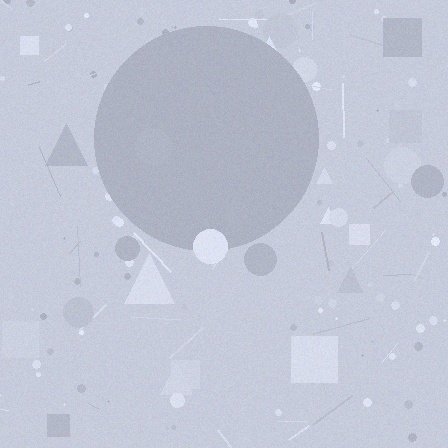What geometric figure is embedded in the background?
A circle is embedded in the background.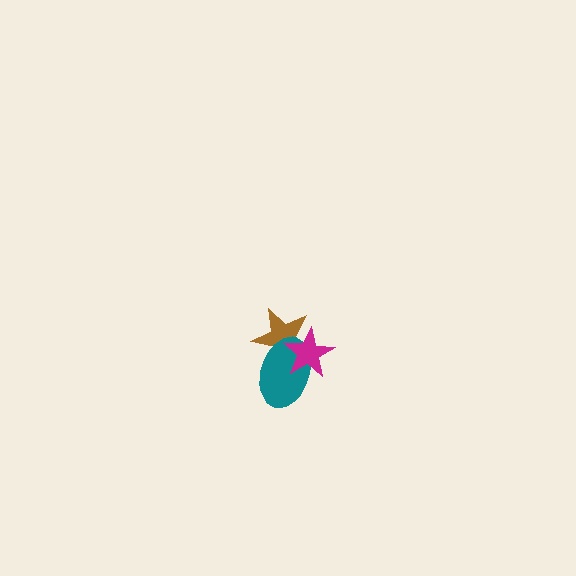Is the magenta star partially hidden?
No, no other shape covers it.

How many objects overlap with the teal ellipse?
2 objects overlap with the teal ellipse.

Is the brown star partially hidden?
Yes, it is partially covered by another shape.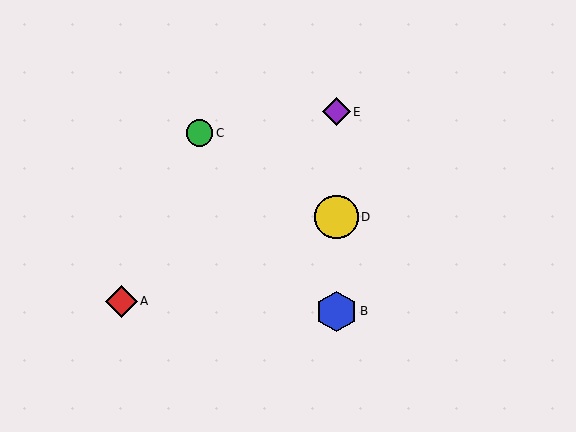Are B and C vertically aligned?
No, B is at x≈337 and C is at x≈200.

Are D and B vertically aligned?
Yes, both are at x≈337.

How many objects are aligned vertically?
3 objects (B, D, E) are aligned vertically.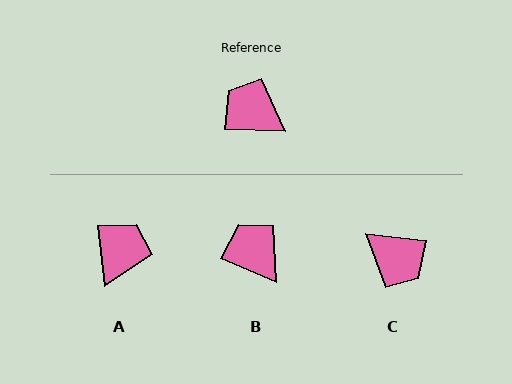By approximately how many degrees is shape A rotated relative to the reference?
Approximately 81 degrees clockwise.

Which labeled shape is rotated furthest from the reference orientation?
C, about 176 degrees away.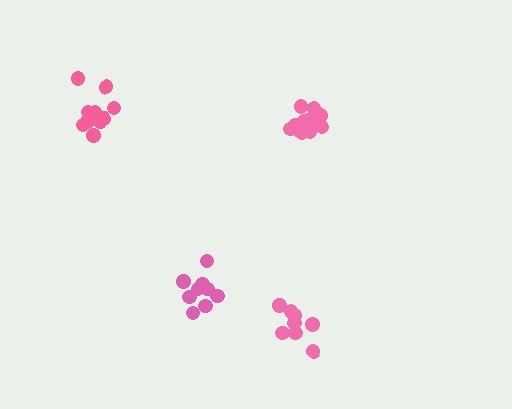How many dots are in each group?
Group 1: 12 dots, Group 2: 9 dots, Group 3: 13 dots, Group 4: 8 dots (42 total).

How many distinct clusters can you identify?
There are 4 distinct clusters.